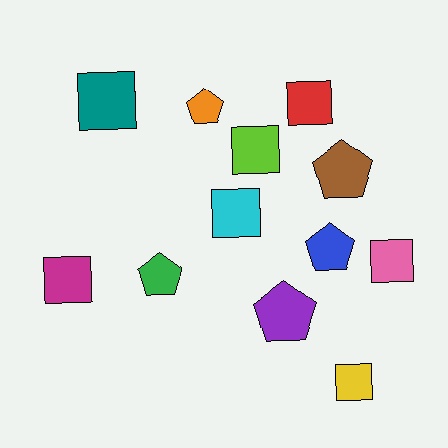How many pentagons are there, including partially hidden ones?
There are 5 pentagons.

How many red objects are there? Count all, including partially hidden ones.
There is 1 red object.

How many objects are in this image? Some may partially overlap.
There are 12 objects.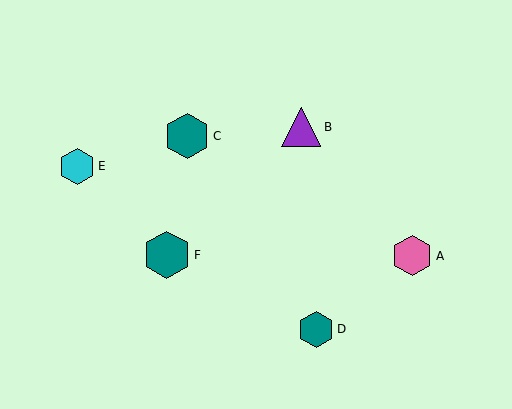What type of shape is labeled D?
Shape D is a teal hexagon.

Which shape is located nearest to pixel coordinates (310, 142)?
The purple triangle (labeled B) at (301, 127) is nearest to that location.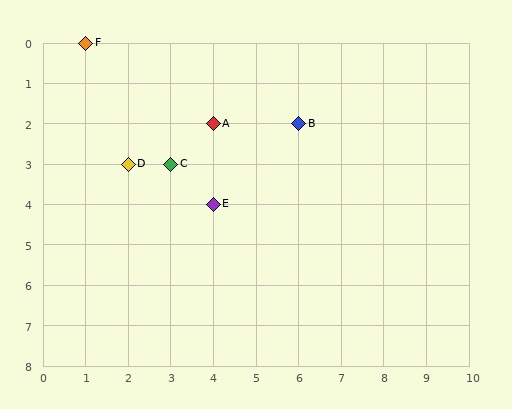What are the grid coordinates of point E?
Point E is at grid coordinates (4, 4).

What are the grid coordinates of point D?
Point D is at grid coordinates (2, 3).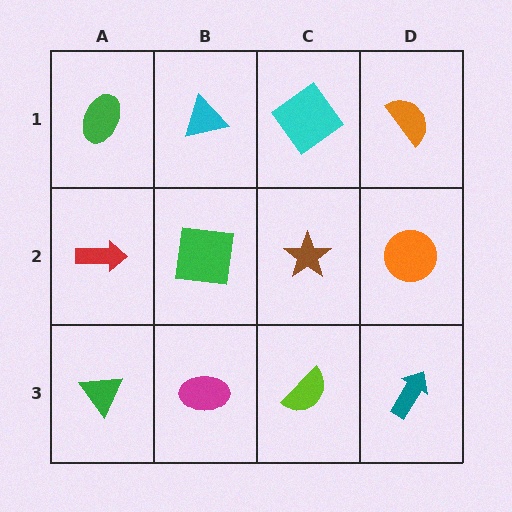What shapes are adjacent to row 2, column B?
A cyan triangle (row 1, column B), a magenta ellipse (row 3, column B), a red arrow (row 2, column A), a brown star (row 2, column C).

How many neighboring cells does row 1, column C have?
3.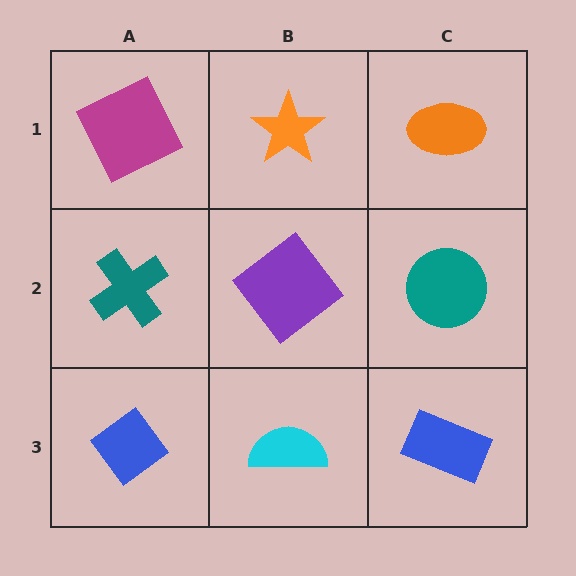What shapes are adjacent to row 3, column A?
A teal cross (row 2, column A), a cyan semicircle (row 3, column B).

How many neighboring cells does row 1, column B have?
3.